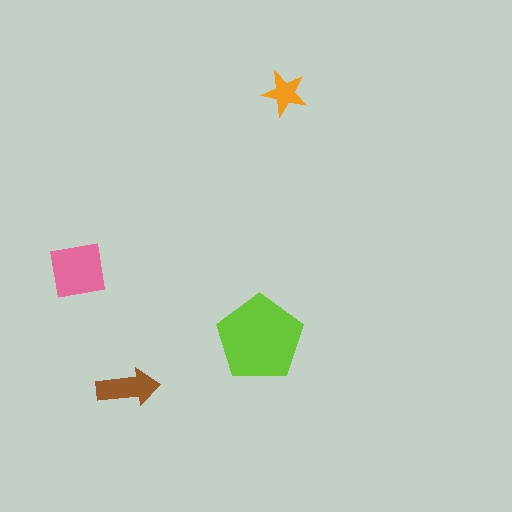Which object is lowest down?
The brown arrow is bottommost.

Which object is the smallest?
The orange star.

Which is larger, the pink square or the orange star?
The pink square.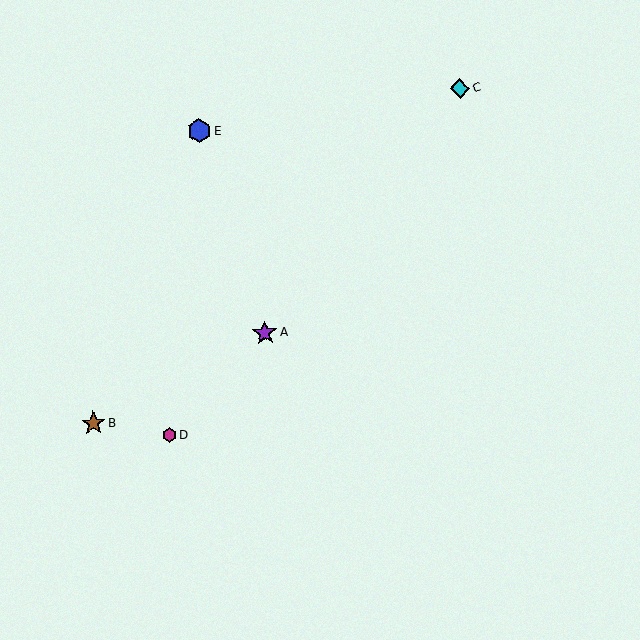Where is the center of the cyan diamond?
The center of the cyan diamond is at (460, 88).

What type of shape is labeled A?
Shape A is a purple star.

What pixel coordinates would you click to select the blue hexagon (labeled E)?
Click at (199, 131) to select the blue hexagon E.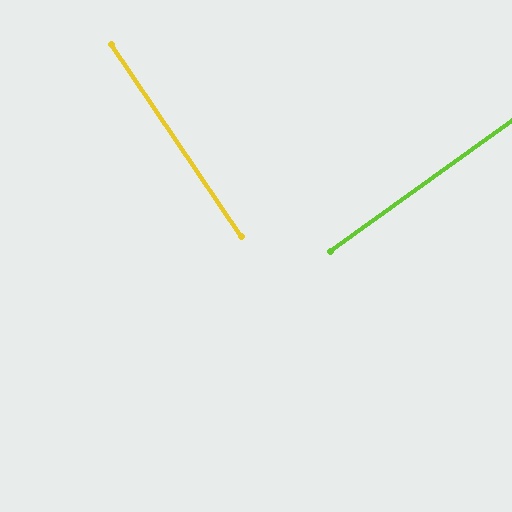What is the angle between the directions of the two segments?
Approximately 88 degrees.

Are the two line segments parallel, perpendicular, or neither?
Perpendicular — they meet at approximately 88°.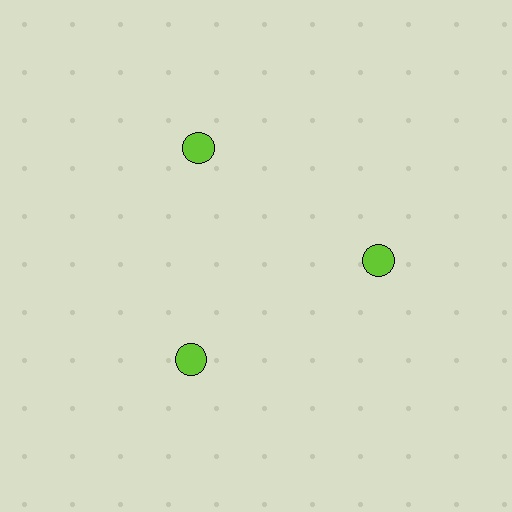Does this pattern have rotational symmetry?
Yes, this pattern has 3-fold rotational symmetry. It looks the same after rotating 120 degrees around the center.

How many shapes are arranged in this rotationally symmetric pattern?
There are 3 shapes, arranged in 3 groups of 1.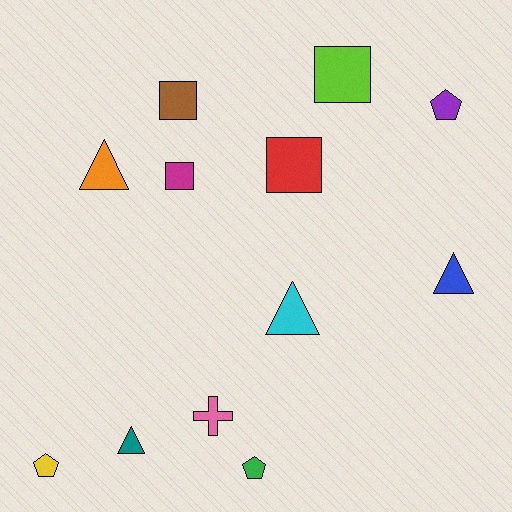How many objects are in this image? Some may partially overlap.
There are 12 objects.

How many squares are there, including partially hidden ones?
There are 4 squares.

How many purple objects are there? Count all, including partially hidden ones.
There is 1 purple object.